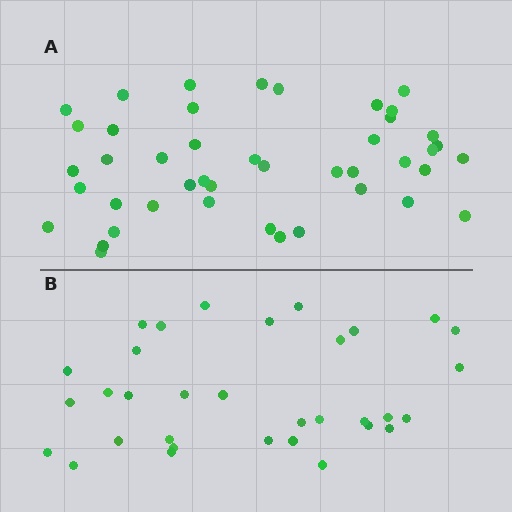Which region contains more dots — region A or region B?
Region A (the top region) has more dots.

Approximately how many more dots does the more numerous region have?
Region A has roughly 12 or so more dots than region B.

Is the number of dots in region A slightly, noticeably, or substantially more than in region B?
Region A has noticeably more, but not dramatically so. The ratio is roughly 1.3 to 1.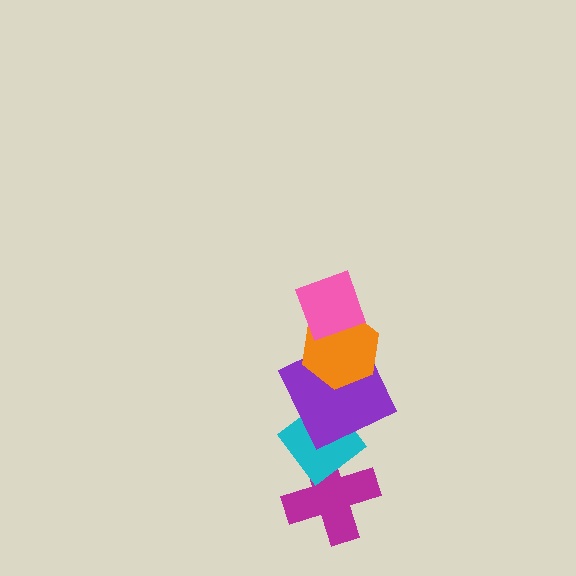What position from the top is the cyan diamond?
The cyan diamond is 4th from the top.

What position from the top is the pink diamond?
The pink diamond is 1st from the top.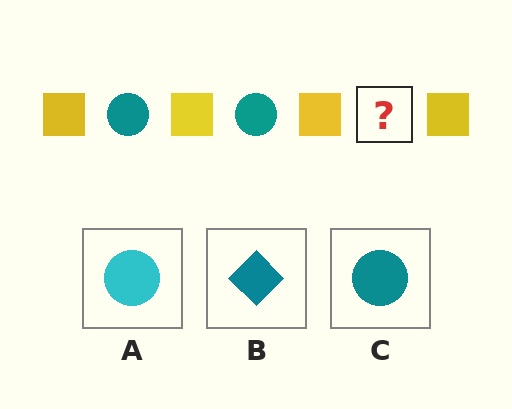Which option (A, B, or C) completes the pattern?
C.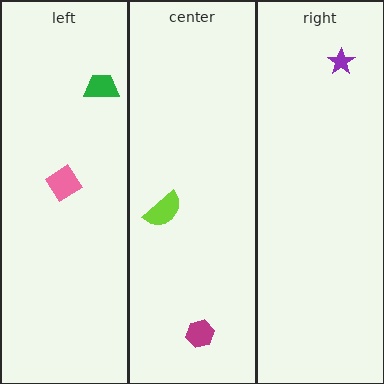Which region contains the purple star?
The right region.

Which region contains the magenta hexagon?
The center region.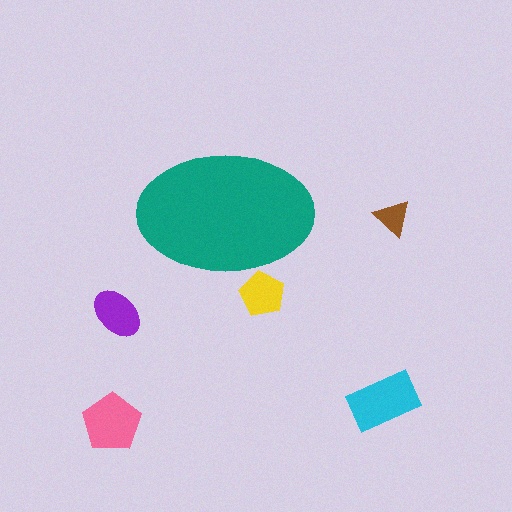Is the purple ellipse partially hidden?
No, the purple ellipse is fully visible.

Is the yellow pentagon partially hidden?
Yes, the yellow pentagon is partially hidden behind the teal ellipse.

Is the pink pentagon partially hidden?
No, the pink pentagon is fully visible.